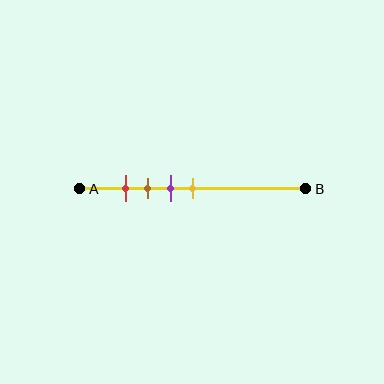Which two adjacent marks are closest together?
The red and brown marks are the closest adjacent pair.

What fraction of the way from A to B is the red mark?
The red mark is approximately 20% (0.2) of the way from A to B.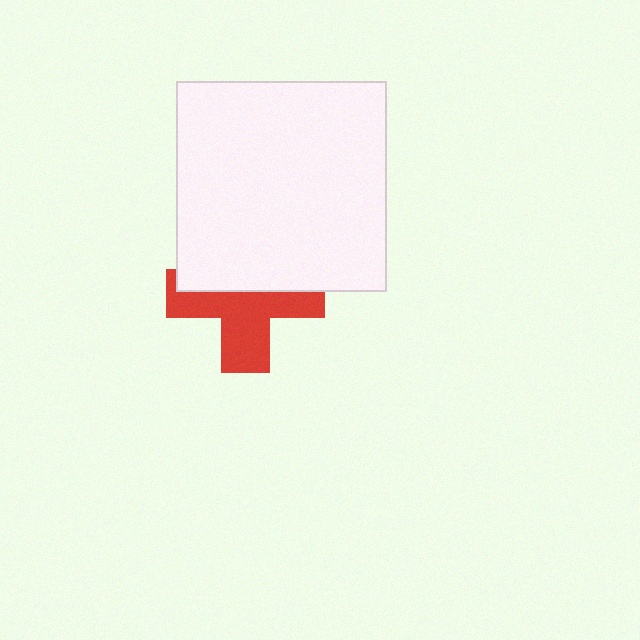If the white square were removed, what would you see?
You would see the complete red cross.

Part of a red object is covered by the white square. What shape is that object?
It is a cross.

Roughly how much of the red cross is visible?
About half of it is visible (roughly 54%).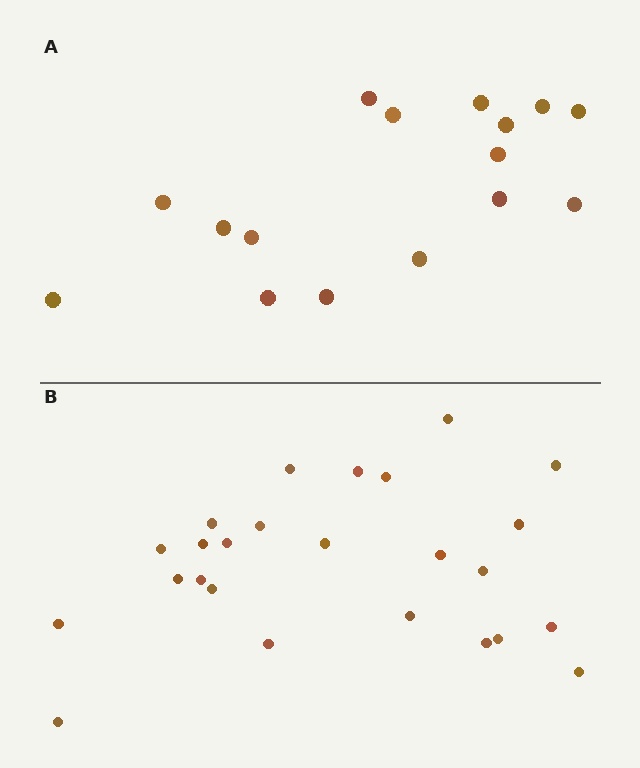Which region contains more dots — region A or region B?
Region B (the bottom region) has more dots.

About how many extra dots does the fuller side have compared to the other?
Region B has roughly 8 or so more dots than region A.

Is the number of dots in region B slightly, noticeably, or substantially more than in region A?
Region B has substantially more. The ratio is roughly 1.6 to 1.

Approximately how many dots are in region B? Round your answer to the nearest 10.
About 20 dots. (The exact count is 25, which rounds to 20.)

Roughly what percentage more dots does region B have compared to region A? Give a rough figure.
About 55% more.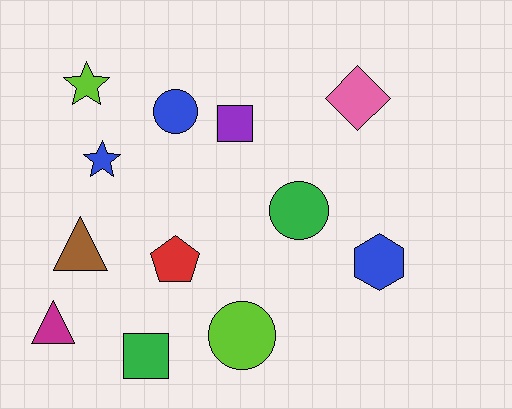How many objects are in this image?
There are 12 objects.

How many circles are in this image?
There are 3 circles.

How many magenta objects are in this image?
There is 1 magenta object.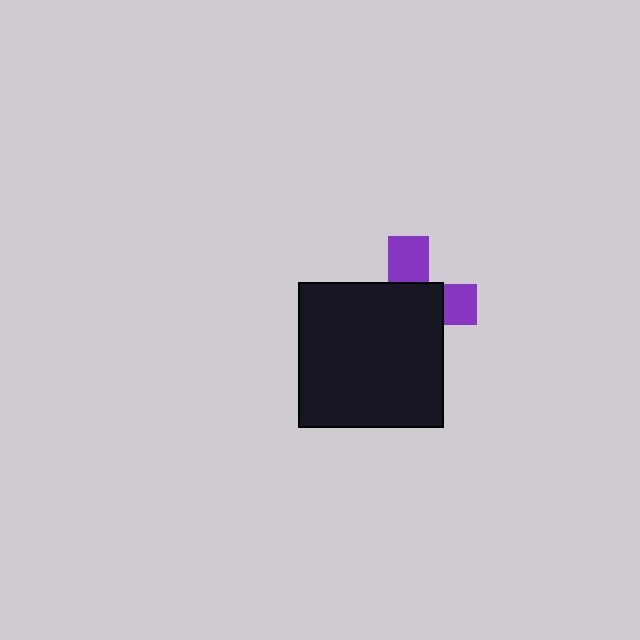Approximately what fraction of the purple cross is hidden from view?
Roughly 66% of the purple cross is hidden behind the black square.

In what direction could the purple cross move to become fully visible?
The purple cross could move toward the upper-right. That would shift it out from behind the black square entirely.